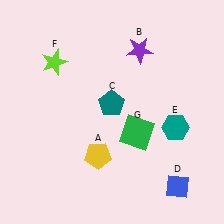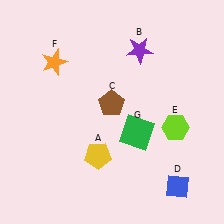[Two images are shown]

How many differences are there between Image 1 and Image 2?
There are 3 differences between the two images.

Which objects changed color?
C changed from teal to brown. E changed from teal to lime. F changed from lime to orange.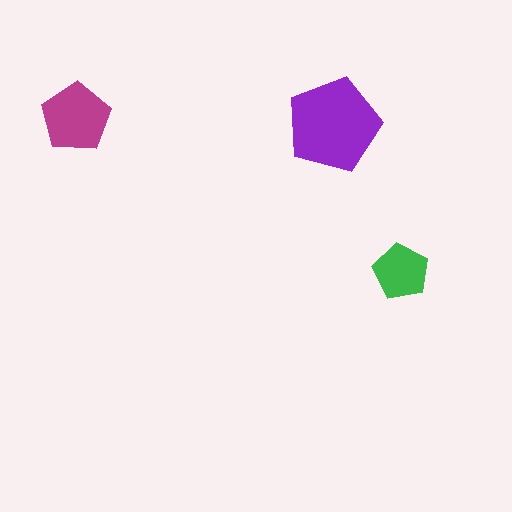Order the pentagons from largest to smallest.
the purple one, the magenta one, the green one.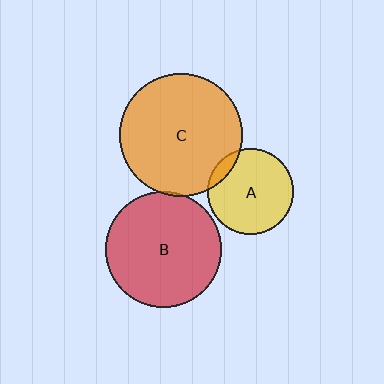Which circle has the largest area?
Circle C (orange).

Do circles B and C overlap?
Yes.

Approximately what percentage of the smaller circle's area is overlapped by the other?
Approximately 5%.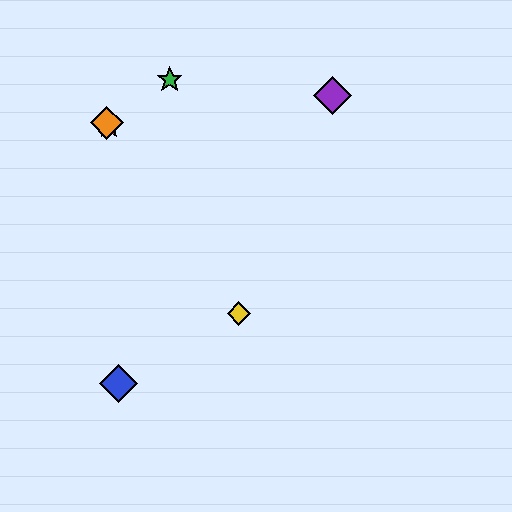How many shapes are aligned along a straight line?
3 shapes (the red star, the yellow diamond, the orange diamond) are aligned along a straight line.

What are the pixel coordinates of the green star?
The green star is at (170, 80).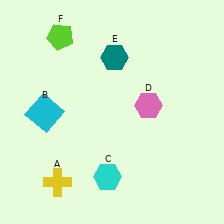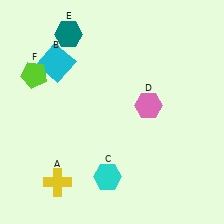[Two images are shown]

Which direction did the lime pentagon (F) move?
The lime pentagon (F) moved down.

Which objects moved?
The objects that moved are: the cyan square (B), the teal hexagon (E), the lime pentagon (F).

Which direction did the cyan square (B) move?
The cyan square (B) moved up.